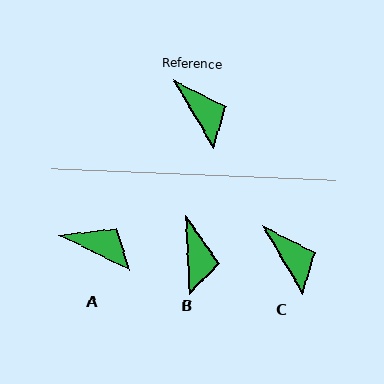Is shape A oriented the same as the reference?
No, it is off by about 34 degrees.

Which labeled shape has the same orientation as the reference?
C.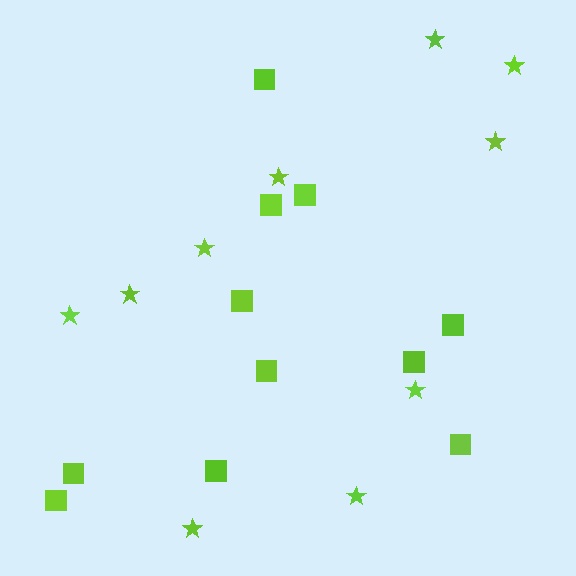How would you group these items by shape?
There are 2 groups: one group of squares (11) and one group of stars (10).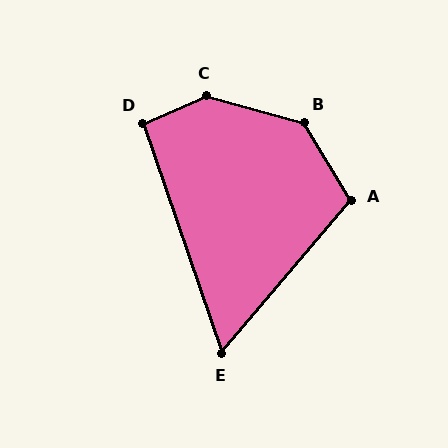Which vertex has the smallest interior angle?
E, at approximately 59 degrees.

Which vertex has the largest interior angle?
C, at approximately 141 degrees.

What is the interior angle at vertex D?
Approximately 94 degrees (approximately right).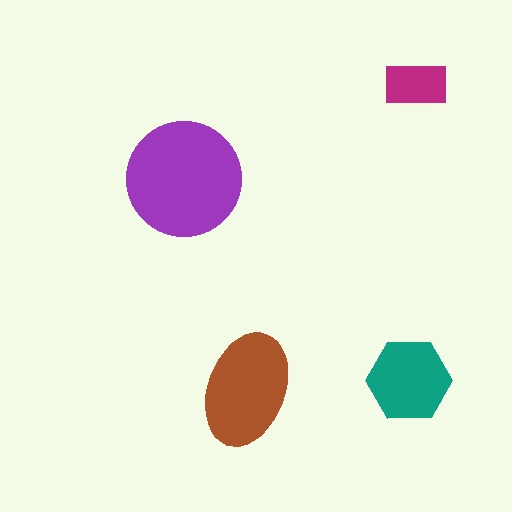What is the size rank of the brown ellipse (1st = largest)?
2nd.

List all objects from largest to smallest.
The purple circle, the brown ellipse, the teal hexagon, the magenta rectangle.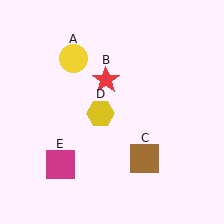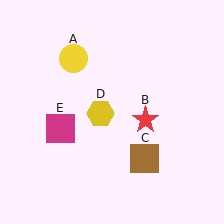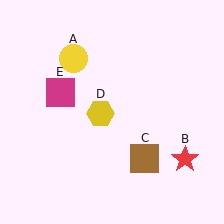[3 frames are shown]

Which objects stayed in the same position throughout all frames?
Yellow circle (object A) and brown square (object C) and yellow hexagon (object D) remained stationary.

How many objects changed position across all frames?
2 objects changed position: red star (object B), magenta square (object E).